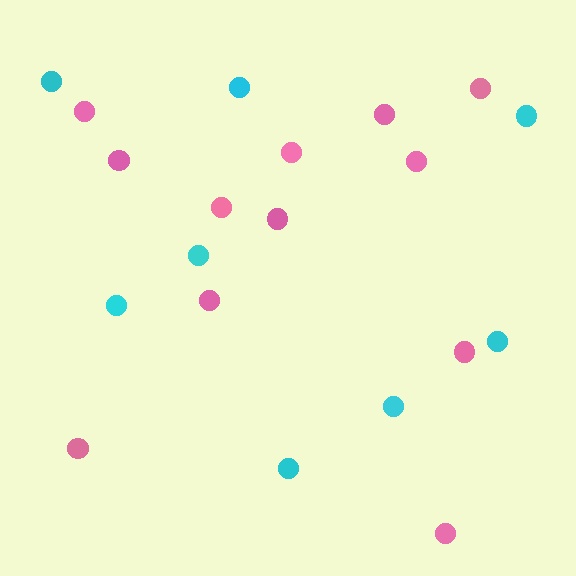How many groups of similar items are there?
There are 2 groups: one group of pink circles (12) and one group of cyan circles (8).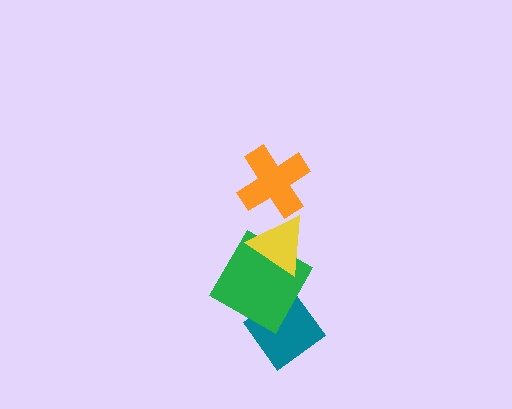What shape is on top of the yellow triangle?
The orange cross is on top of the yellow triangle.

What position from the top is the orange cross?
The orange cross is 1st from the top.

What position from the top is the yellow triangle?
The yellow triangle is 2nd from the top.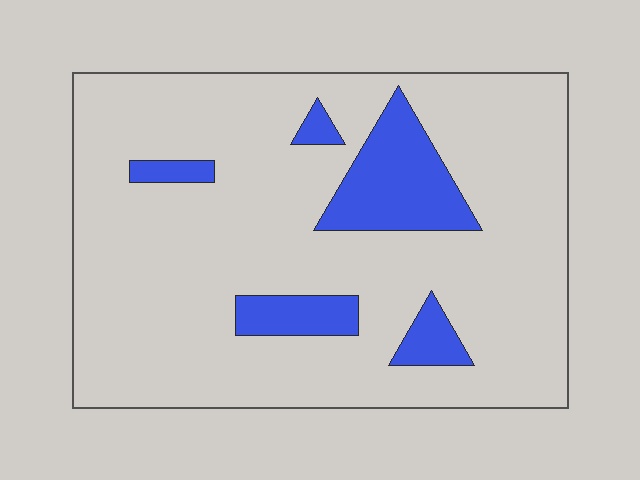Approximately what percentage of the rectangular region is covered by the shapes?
Approximately 15%.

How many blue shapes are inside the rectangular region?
5.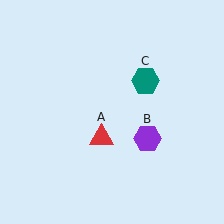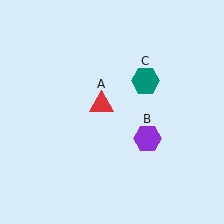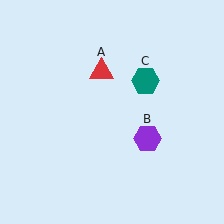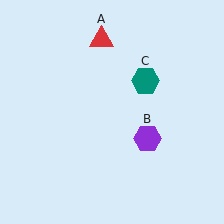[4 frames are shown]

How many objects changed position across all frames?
1 object changed position: red triangle (object A).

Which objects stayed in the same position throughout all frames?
Purple hexagon (object B) and teal hexagon (object C) remained stationary.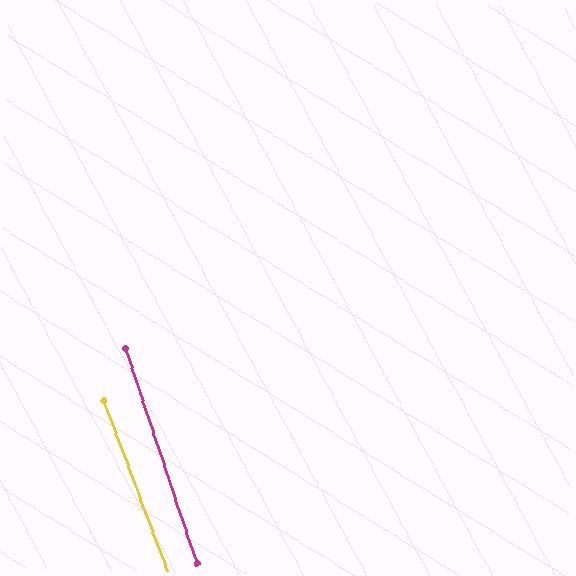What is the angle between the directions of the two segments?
Approximately 2 degrees.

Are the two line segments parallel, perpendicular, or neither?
Parallel — their directions differ by only 1.9°.